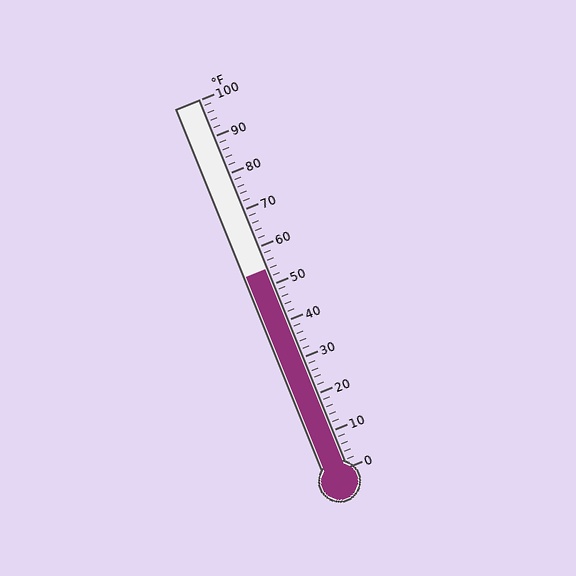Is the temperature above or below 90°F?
The temperature is below 90°F.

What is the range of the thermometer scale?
The thermometer scale ranges from 0°F to 100°F.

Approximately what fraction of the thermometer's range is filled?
The thermometer is filled to approximately 55% of its range.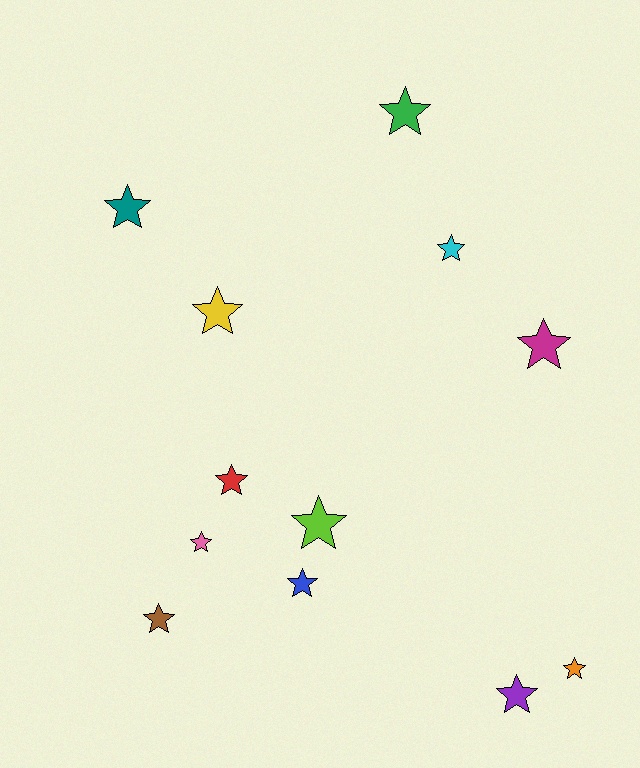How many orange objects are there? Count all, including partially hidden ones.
There is 1 orange object.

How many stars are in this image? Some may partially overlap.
There are 12 stars.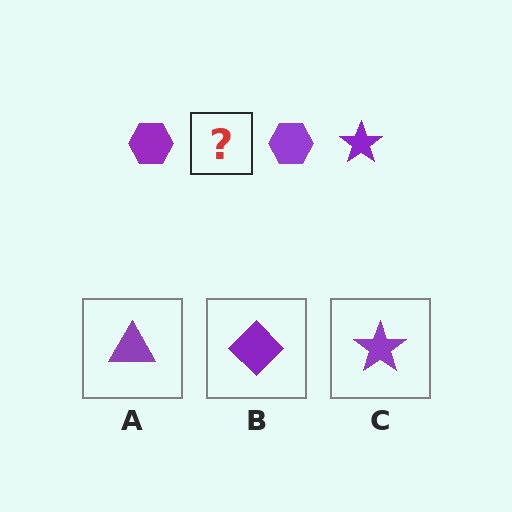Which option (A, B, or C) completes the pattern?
C.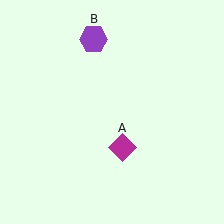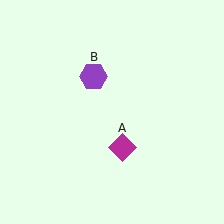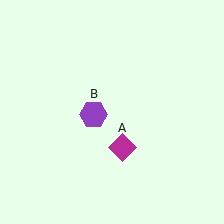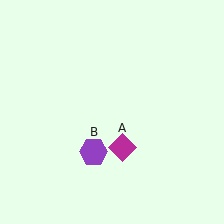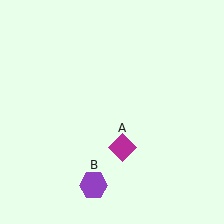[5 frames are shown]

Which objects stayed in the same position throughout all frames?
Magenta diamond (object A) remained stationary.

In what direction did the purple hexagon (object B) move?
The purple hexagon (object B) moved down.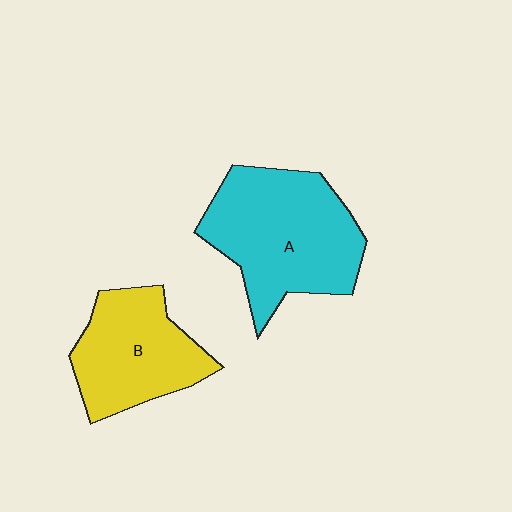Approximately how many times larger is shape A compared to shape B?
Approximately 1.4 times.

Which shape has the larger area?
Shape A (cyan).